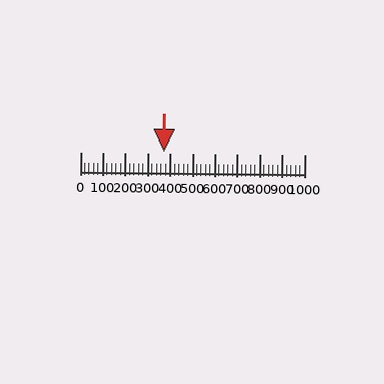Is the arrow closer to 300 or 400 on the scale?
The arrow is closer to 400.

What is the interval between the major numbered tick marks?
The major tick marks are spaced 100 units apart.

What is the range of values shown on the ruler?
The ruler shows values from 0 to 1000.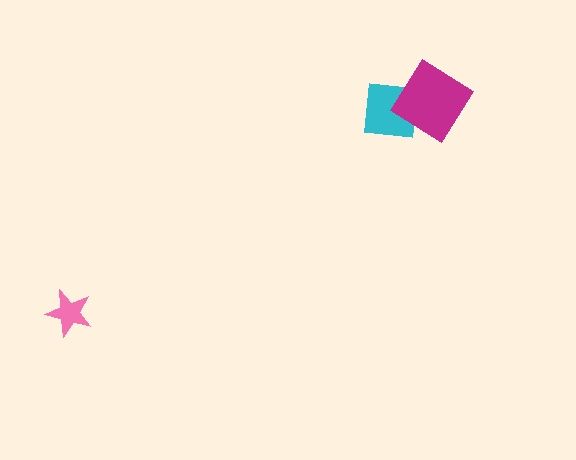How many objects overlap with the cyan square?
1 object overlaps with the cyan square.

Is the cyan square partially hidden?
Yes, it is partially covered by another shape.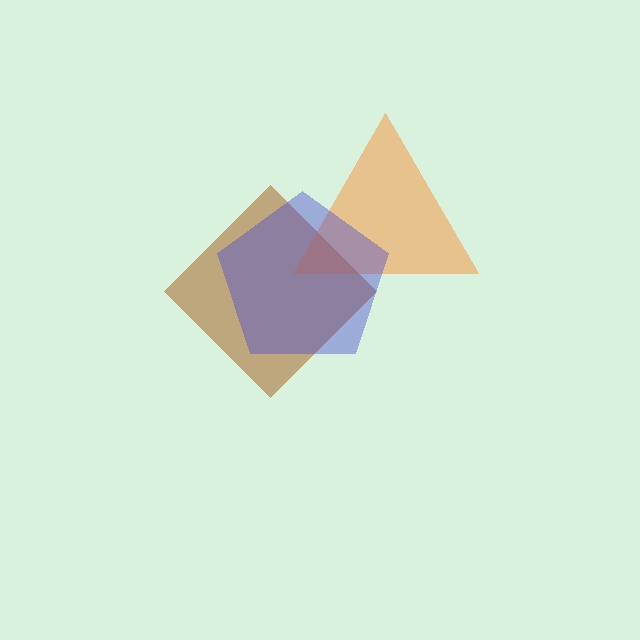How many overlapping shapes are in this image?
There are 3 overlapping shapes in the image.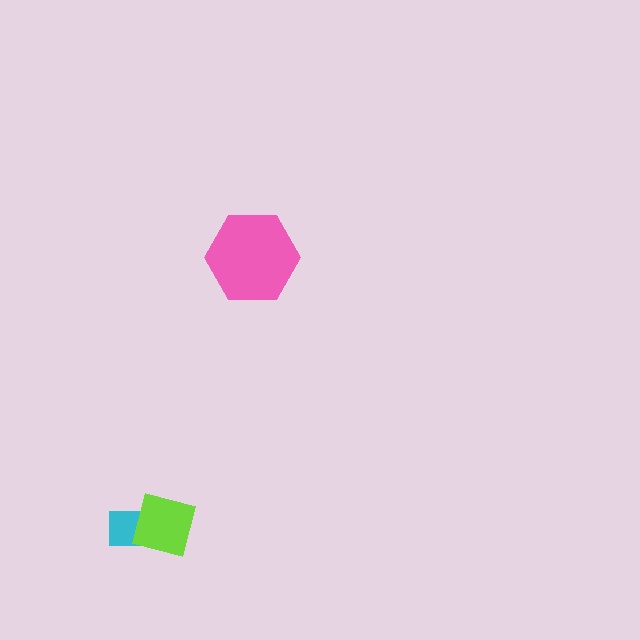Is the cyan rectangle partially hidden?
Yes, it is partially covered by another shape.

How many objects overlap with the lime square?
1 object overlaps with the lime square.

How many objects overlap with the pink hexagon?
0 objects overlap with the pink hexagon.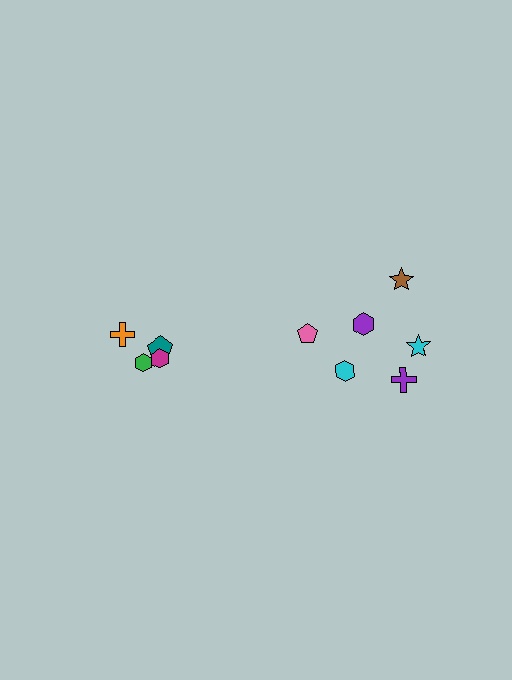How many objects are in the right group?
There are 6 objects.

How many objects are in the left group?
There are 4 objects.